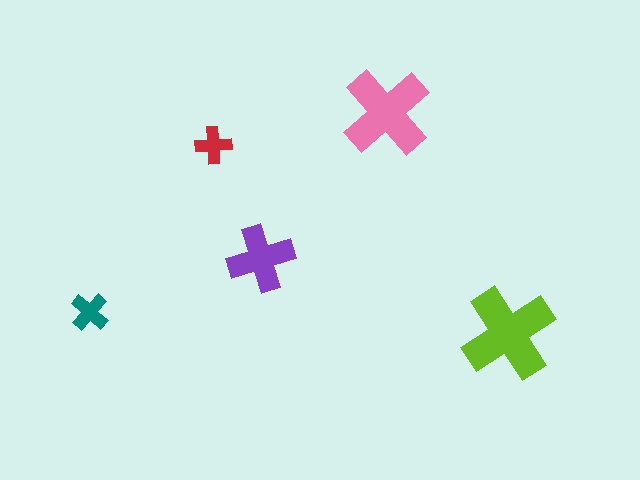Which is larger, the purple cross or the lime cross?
The lime one.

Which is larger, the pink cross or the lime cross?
The lime one.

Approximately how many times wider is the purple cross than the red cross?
About 2 times wider.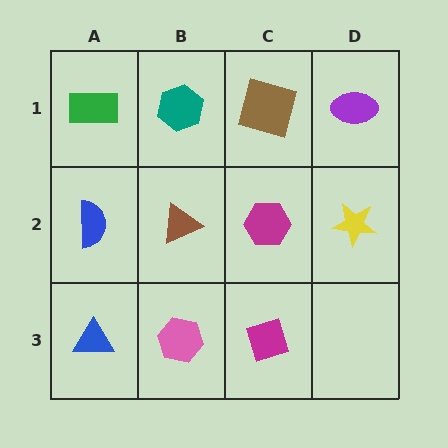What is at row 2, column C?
A magenta hexagon.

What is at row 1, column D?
A purple ellipse.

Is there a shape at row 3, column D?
No, that cell is empty.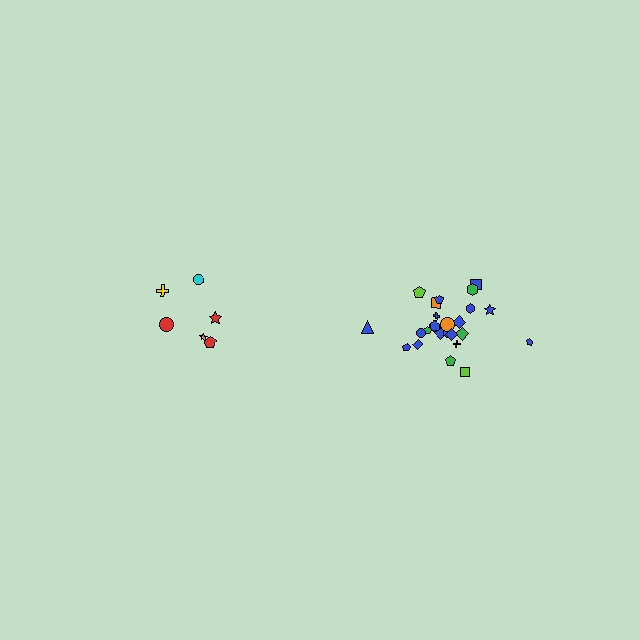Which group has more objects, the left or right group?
The right group.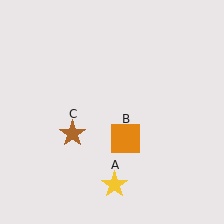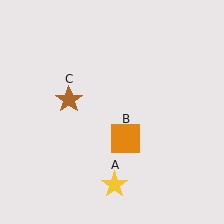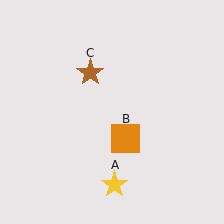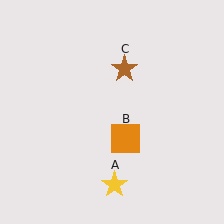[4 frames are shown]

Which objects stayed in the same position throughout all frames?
Yellow star (object A) and orange square (object B) remained stationary.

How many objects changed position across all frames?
1 object changed position: brown star (object C).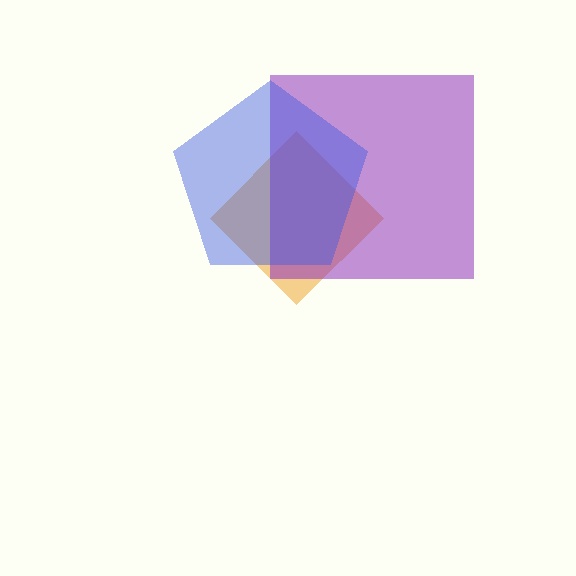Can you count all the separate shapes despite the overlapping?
Yes, there are 3 separate shapes.